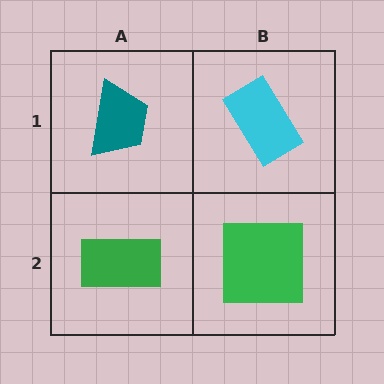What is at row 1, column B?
A cyan rectangle.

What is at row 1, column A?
A teal trapezoid.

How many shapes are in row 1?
2 shapes.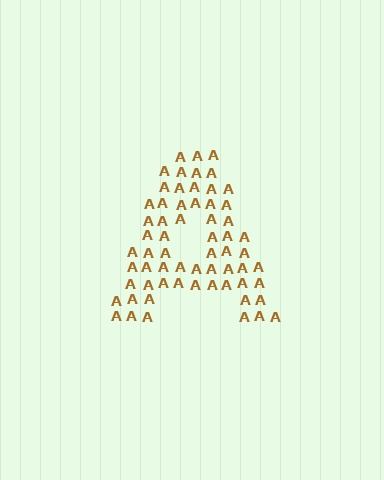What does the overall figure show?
The overall figure shows the letter A.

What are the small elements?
The small elements are letter A's.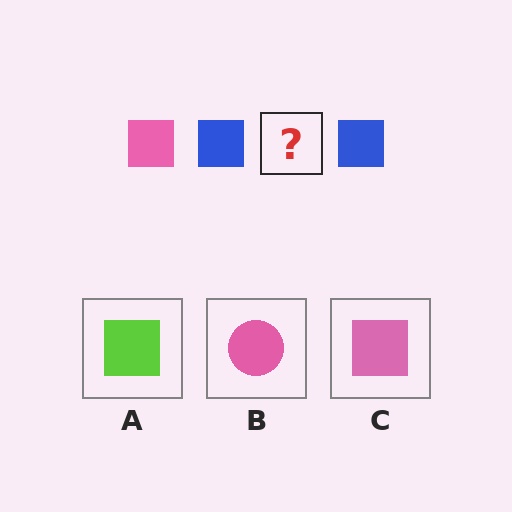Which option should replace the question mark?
Option C.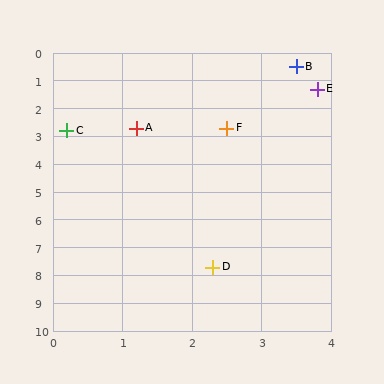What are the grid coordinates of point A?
Point A is at approximately (1.2, 2.7).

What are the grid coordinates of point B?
Point B is at approximately (3.5, 0.5).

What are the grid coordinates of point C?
Point C is at approximately (0.2, 2.8).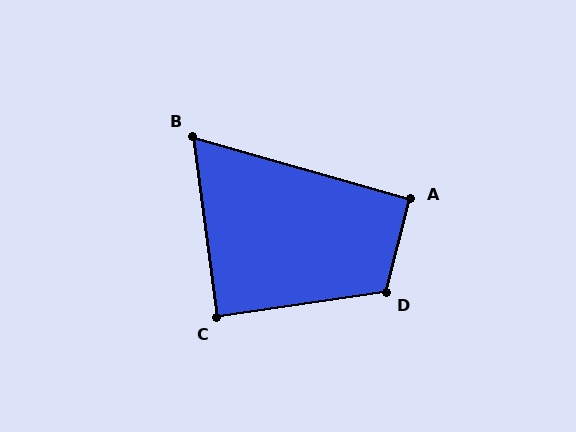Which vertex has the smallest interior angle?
B, at approximately 67 degrees.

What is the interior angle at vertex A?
Approximately 91 degrees (approximately right).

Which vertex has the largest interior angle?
D, at approximately 113 degrees.